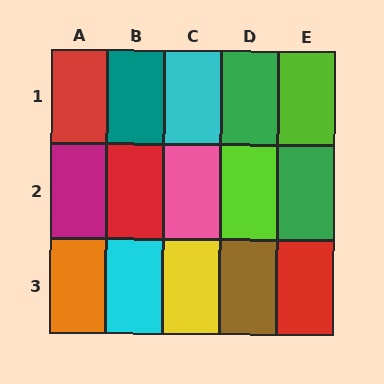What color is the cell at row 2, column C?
Pink.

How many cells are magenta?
1 cell is magenta.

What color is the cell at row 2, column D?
Lime.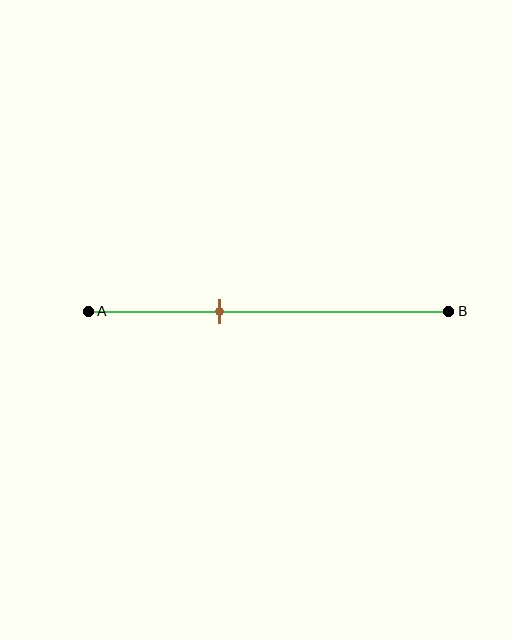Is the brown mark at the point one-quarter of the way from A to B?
No, the mark is at about 35% from A, not at the 25% one-quarter point.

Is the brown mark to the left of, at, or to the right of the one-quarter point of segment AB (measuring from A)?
The brown mark is to the right of the one-quarter point of segment AB.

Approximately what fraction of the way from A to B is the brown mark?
The brown mark is approximately 35% of the way from A to B.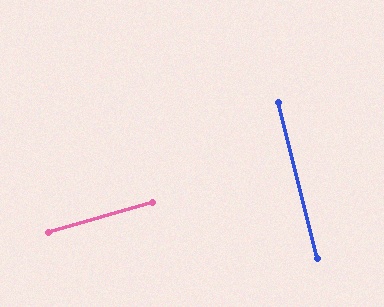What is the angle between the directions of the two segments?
Approximately 88 degrees.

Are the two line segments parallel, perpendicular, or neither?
Perpendicular — they meet at approximately 88°.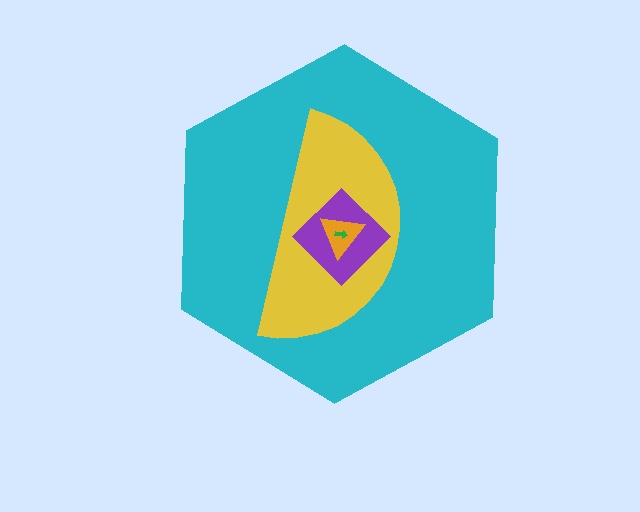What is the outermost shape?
The cyan hexagon.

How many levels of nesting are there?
5.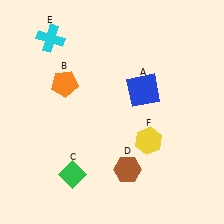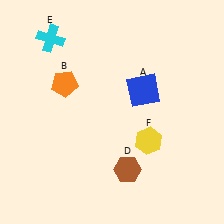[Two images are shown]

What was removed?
The green diamond (C) was removed in Image 2.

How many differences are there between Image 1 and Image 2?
There is 1 difference between the two images.